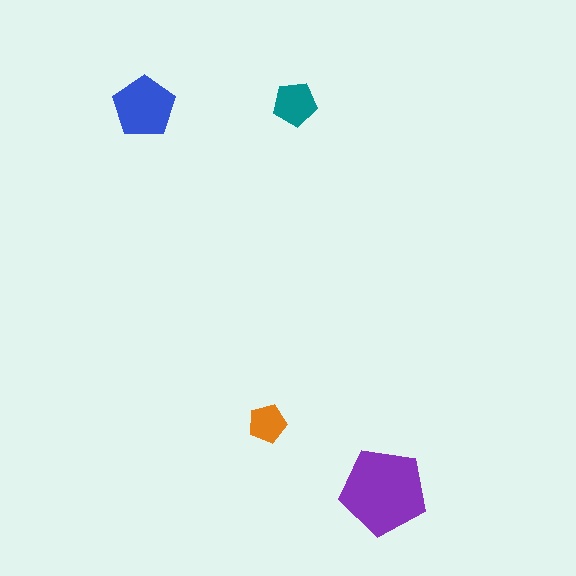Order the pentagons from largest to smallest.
the purple one, the blue one, the teal one, the orange one.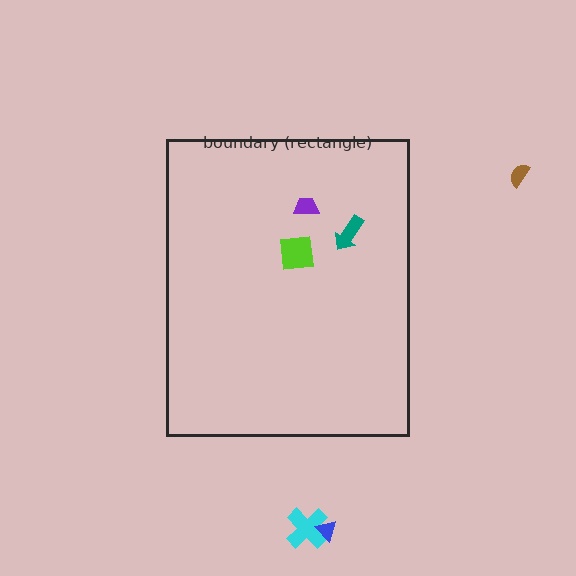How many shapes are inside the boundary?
3 inside, 3 outside.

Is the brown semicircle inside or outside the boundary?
Outside.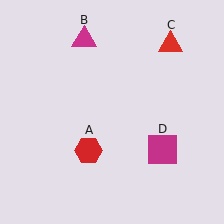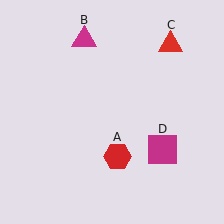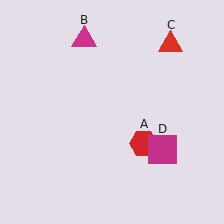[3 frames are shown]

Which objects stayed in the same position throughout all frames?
Magenta triangle (object B) and red triangle (object C) and magenta square (object D) remained stationary.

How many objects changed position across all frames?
1 object changed position: red hexagon (object A).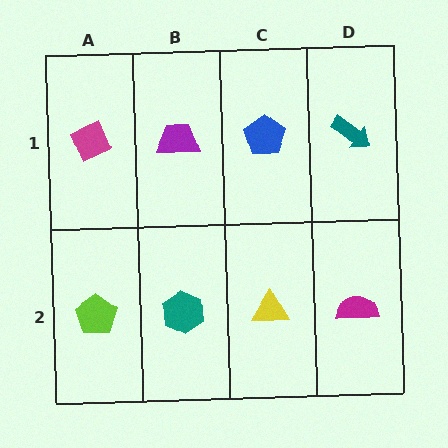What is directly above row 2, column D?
A teal arrow.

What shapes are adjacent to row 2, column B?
A purple trapezoid (row 1, column B), a lime pentagon (row 2, column A), a yellow triangle (row 2, column C).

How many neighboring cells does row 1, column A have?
2.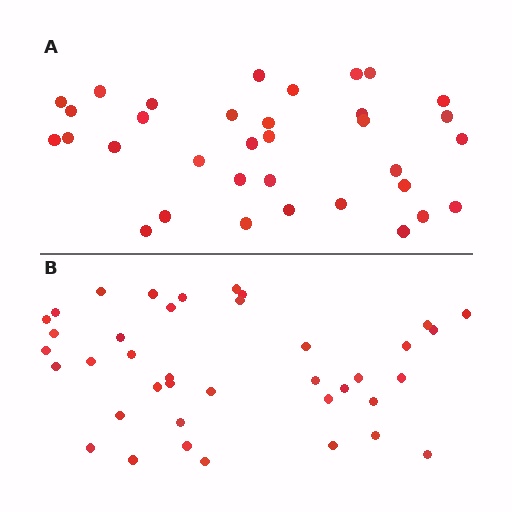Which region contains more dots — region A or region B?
Region B (the bottom region) has more dots.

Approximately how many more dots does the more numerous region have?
Region B has about 5 more dots than region A.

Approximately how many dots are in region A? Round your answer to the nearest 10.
About 30 dots. (The exact count is 34, which rounds to 30.)